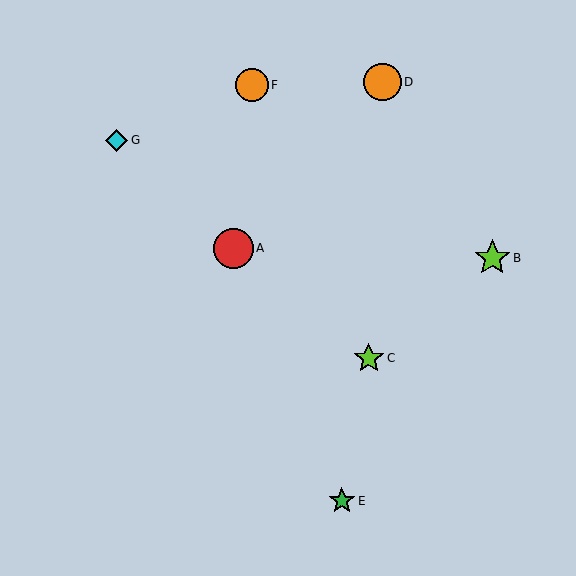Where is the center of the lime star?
The center of the lime star is at (492, 258).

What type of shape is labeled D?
Shape D is an orange circle.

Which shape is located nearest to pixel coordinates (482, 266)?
The lime star (labeled B) at (492, 258) is nearest to that location.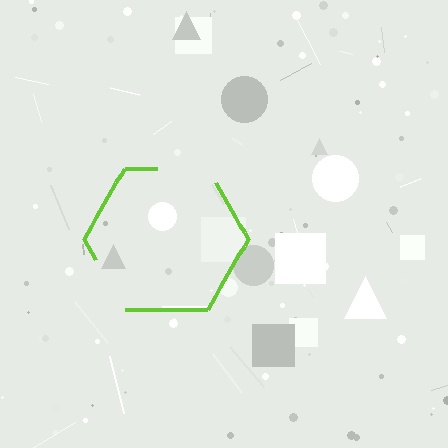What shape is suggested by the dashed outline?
The dashed outline suggests a hexagon.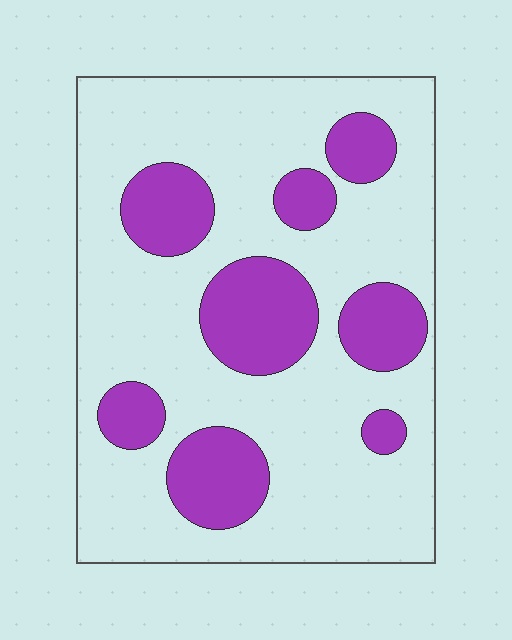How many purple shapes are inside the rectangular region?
8.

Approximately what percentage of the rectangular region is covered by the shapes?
Approximately 25%.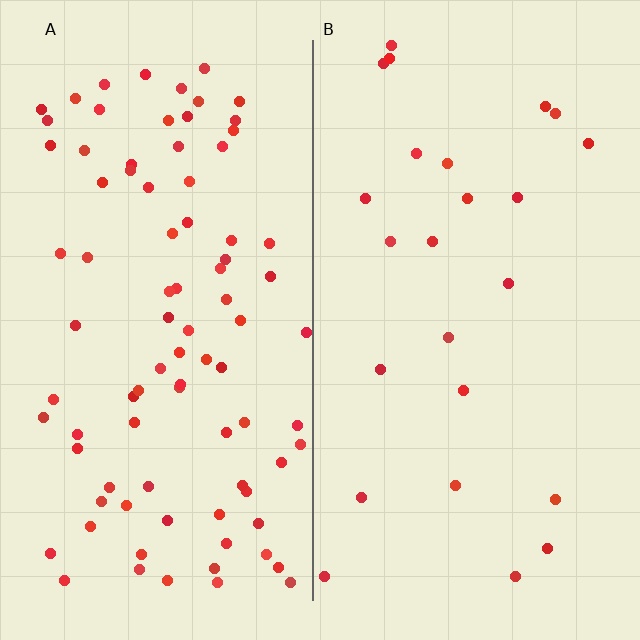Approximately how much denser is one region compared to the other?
Approximately 3.6× — region A over region B.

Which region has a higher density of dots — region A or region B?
A (the left).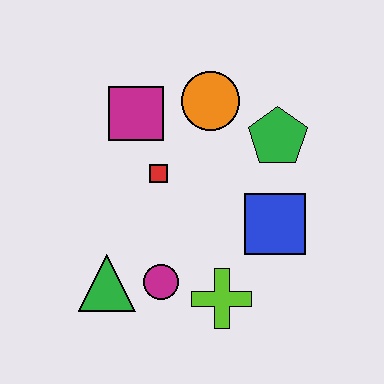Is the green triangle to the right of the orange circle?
No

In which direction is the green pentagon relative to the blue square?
The green pentagon is above the blue square.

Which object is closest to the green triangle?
The magenta circle is closest to the green triangle.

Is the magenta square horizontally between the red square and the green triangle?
Yes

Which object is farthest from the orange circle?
The green triangle is farthest from the orange circle.